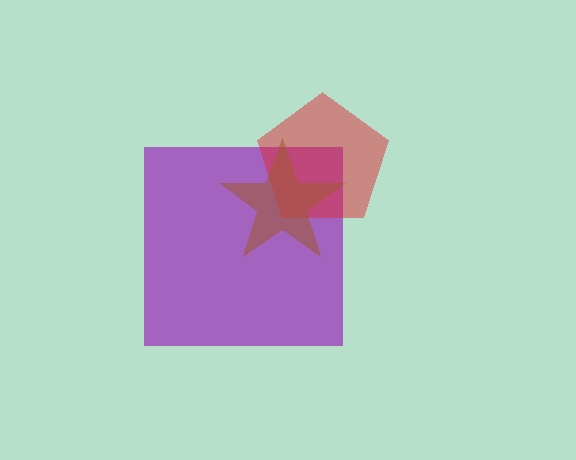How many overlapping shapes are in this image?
There are 3 overlapping shapes in the image.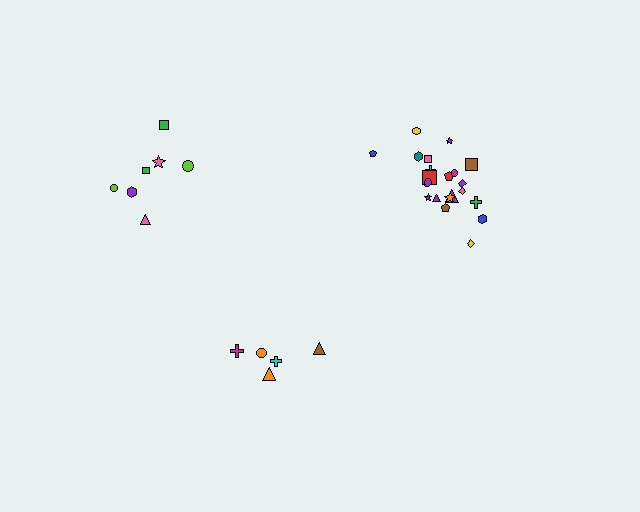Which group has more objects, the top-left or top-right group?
The top-right group.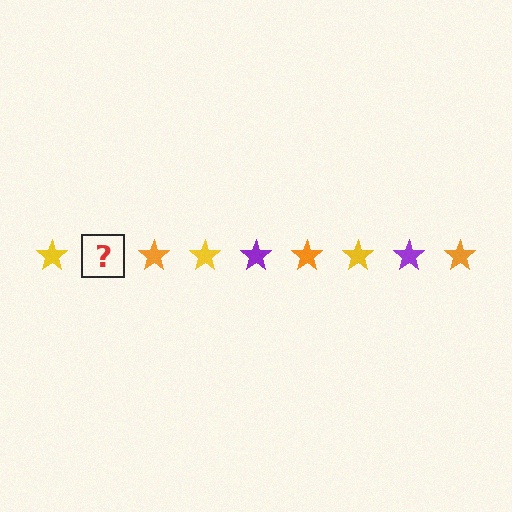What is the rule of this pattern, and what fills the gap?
The rule is that the pattern cycles through yellow, purple, orange stars. The gap should be filled with a purple star.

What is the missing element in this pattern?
The missing element is a purple star.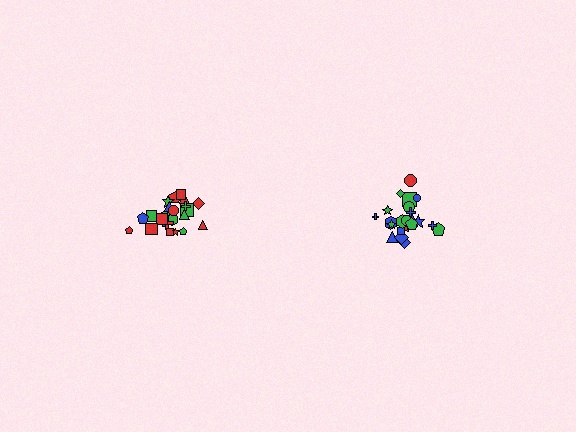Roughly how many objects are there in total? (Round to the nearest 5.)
Roughly 45 objects in total.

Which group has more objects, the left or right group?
The left group.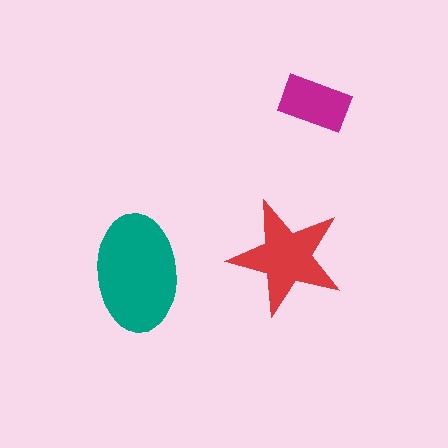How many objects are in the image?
There are 3 objects in the image.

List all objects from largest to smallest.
The teal ellipse, the red star, the magenta rectangle.